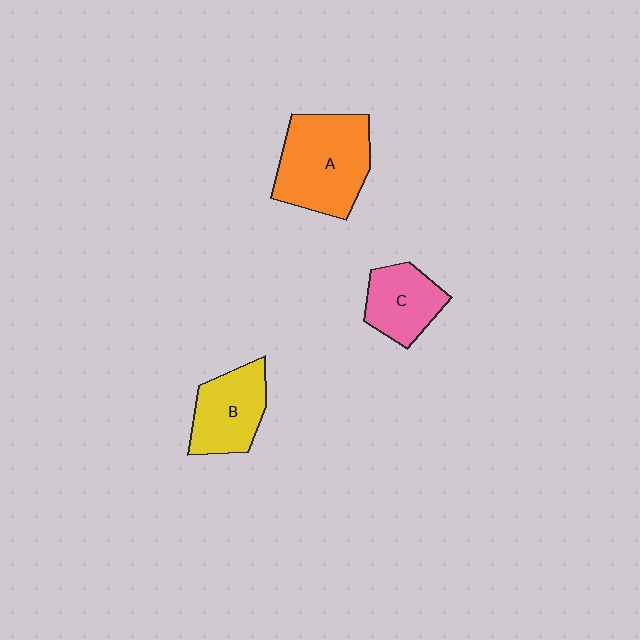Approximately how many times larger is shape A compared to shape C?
Approximately 1.7 times.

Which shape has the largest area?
Shape A (orange).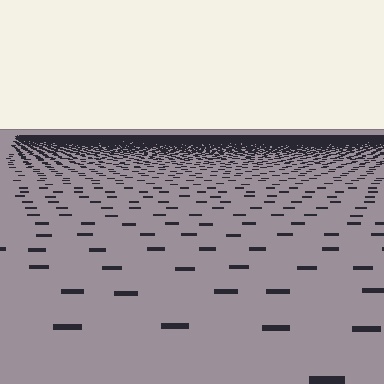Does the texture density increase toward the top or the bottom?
Density increases toward the top.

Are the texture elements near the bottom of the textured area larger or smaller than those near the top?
Larger. Near the bottom, elements are closer to the viewer and appear at a bigger on-screen size.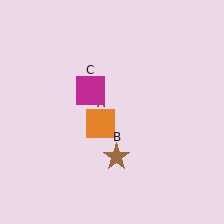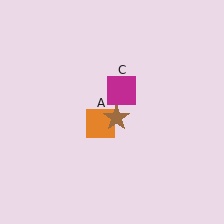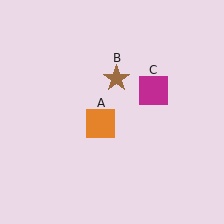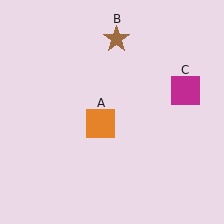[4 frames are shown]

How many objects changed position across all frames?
2 objects changed position: brown star (object B), magenta square (object C).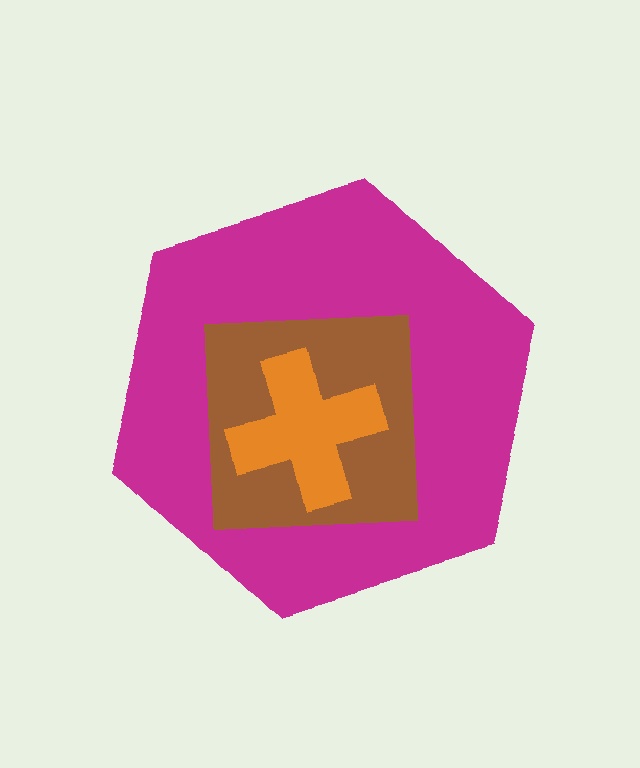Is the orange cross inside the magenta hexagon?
Yes.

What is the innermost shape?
The orange cross.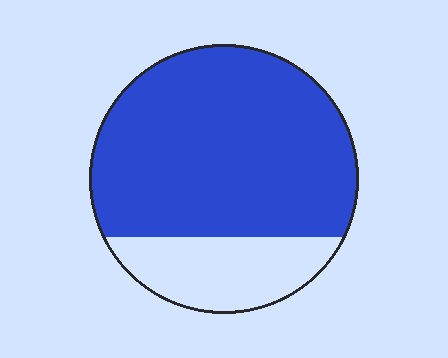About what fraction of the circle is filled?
About three quarters (3/4).